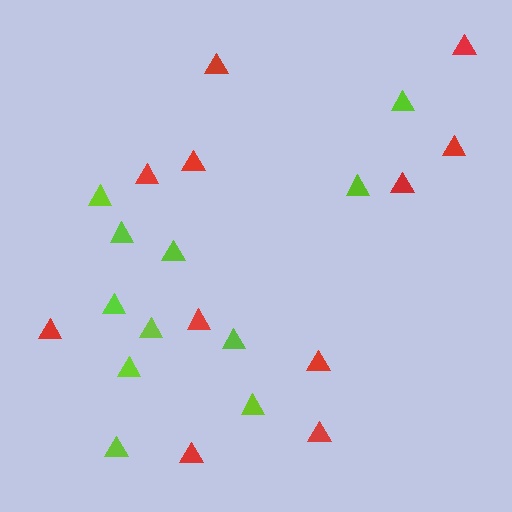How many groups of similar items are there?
There are 2 groups: one group of lime triangles (11) and one group of red triangles (11).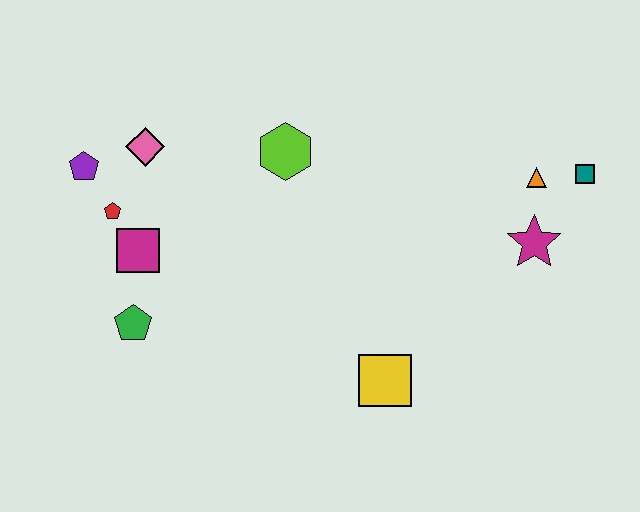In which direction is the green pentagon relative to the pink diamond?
The green pentagon is below the pink diamond.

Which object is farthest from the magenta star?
The purple pentagon is farthest from the magenta star.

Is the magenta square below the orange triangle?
Yes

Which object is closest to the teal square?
The orange triangle is closest to the teal square.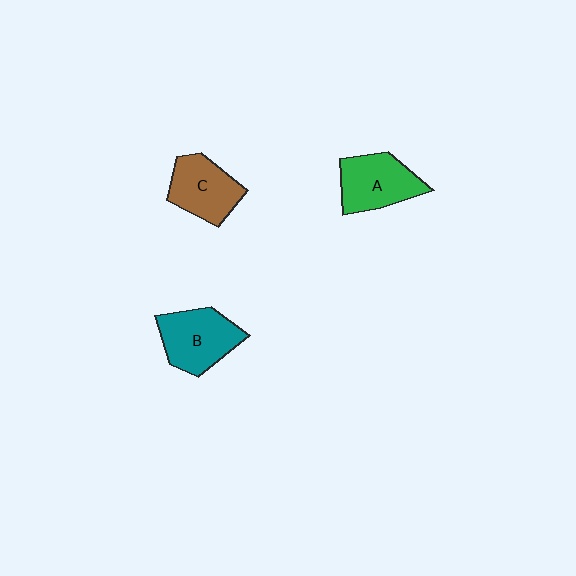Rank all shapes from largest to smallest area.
From largest to smallest: B (teal), A (green), C (brown).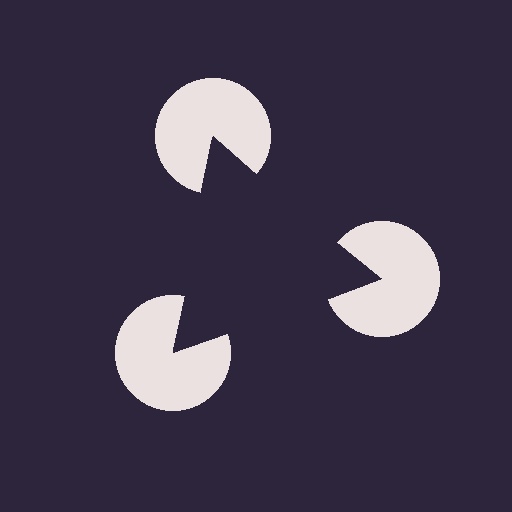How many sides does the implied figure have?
3 sides.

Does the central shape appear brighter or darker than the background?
It typically appears slightly darker than the background, even though no actual brightness change is drawn.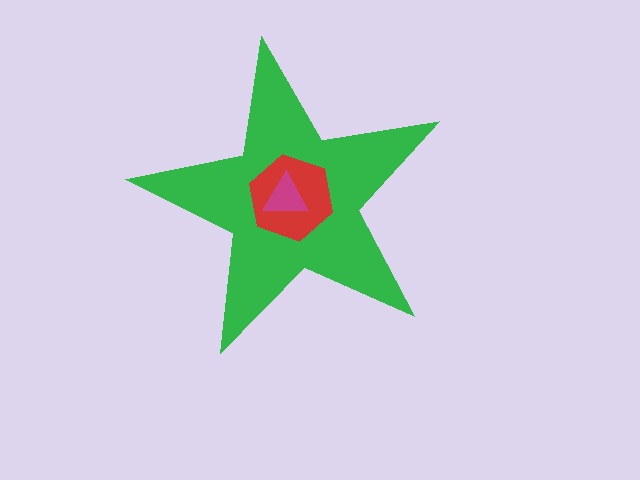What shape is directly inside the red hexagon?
The magenta triangle.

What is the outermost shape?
The green star.